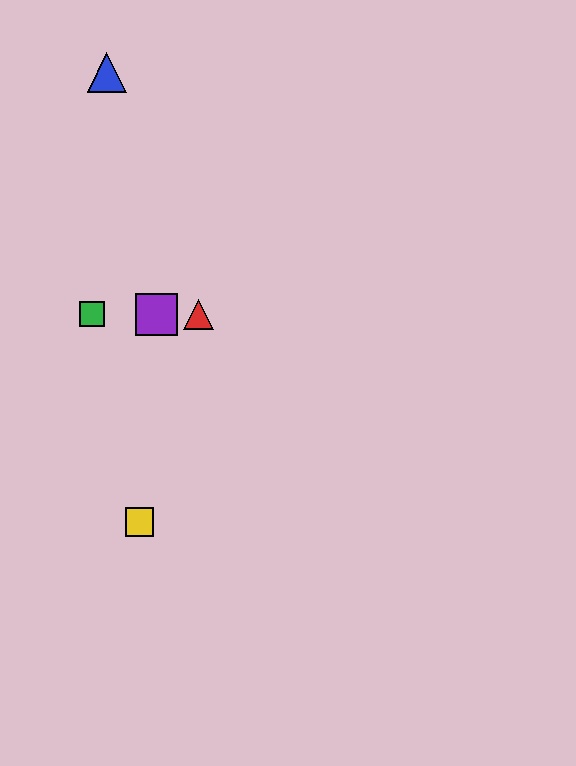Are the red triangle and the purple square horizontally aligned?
Yes, both are at y≈314.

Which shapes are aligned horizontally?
The red triangle, the green square, the purple square are aligned horizontally.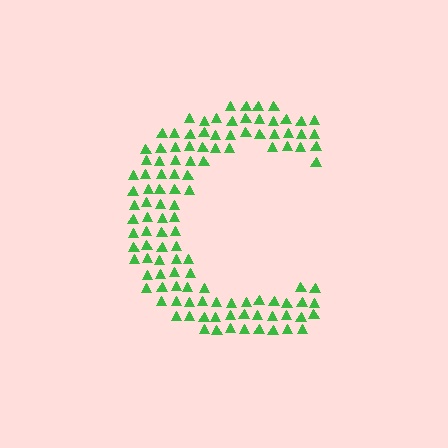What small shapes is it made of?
It is made of small triangles.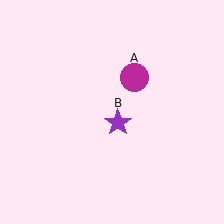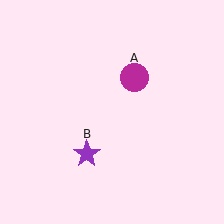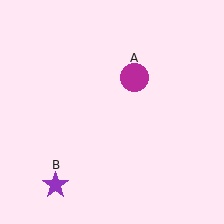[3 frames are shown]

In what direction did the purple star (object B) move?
The purple star (object B) moved down and to the left.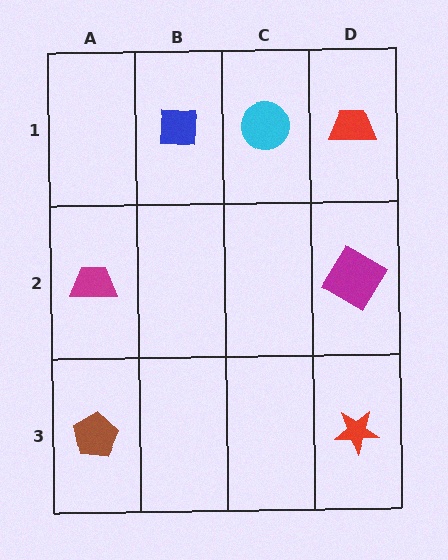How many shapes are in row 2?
2 shapes.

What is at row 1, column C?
A cyan circle.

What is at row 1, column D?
A red trapezoid.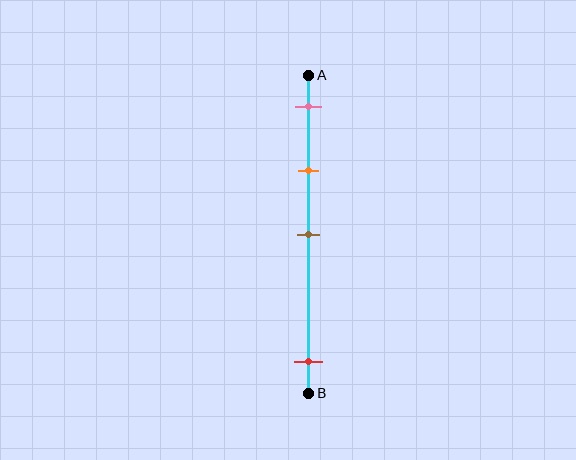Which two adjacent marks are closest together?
The pink and orange marks are the closest adjacent pair.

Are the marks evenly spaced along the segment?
No, the marks are not evenly spaced.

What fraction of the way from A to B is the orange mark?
The orange mark is approximately 30% (0.3) of the way from A to B.